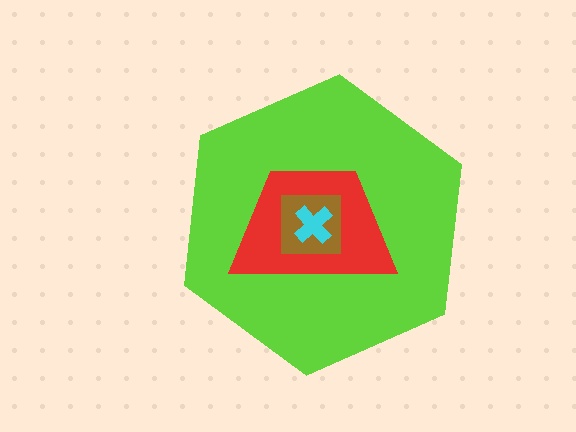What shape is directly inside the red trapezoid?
The brown square.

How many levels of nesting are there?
4.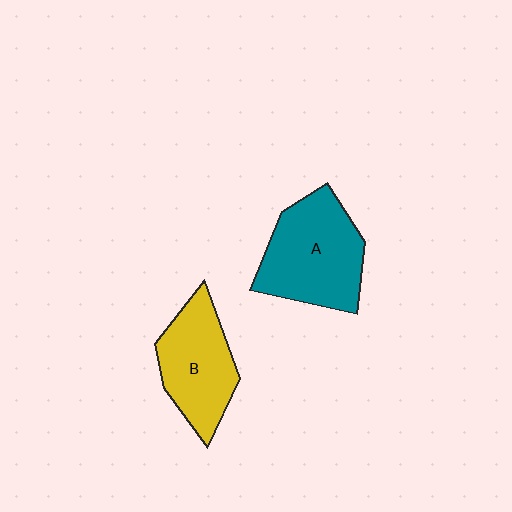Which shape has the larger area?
Shape A (teal).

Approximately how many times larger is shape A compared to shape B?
Approximately 1.2 times.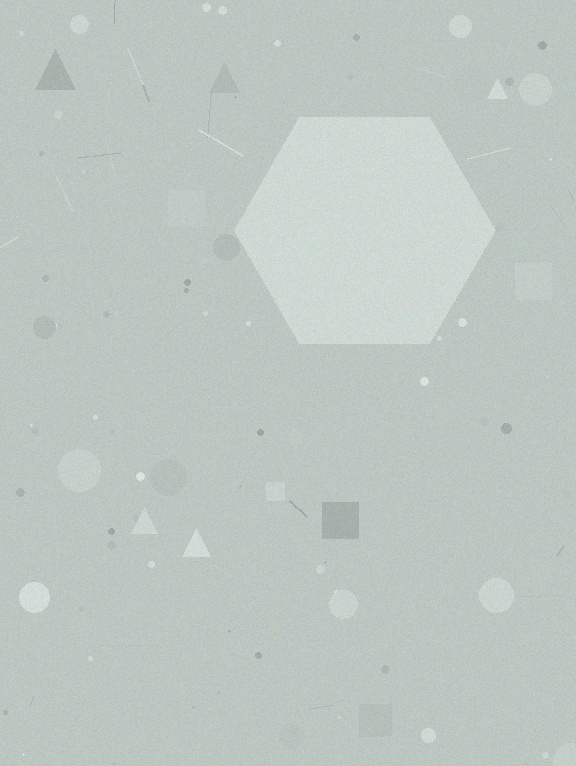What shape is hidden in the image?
A hexagon is hidden in the image.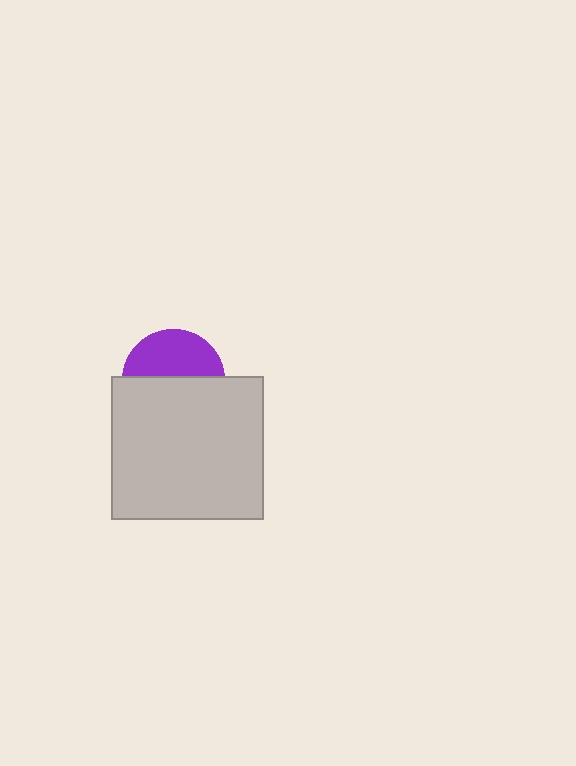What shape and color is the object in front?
The object in front is a light gray rectangle.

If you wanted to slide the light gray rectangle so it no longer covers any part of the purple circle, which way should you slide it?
Slide it down — that is the most direct way to separate the two shapes.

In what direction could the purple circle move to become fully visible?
The purple circle could move up. That would shift it out from behind the light gray rectangle entirely.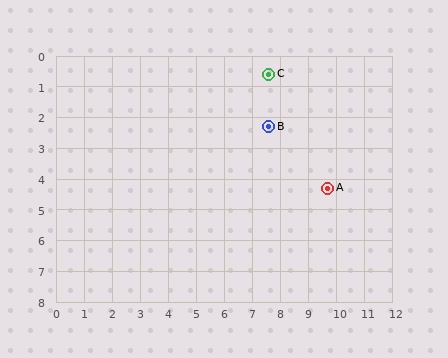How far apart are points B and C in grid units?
Points B and C are about 1.7 grid units apart.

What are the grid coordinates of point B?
Point B is at approximately (7.6, 2.3).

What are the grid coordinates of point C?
Point C is at approximately (7.6, 0.6).